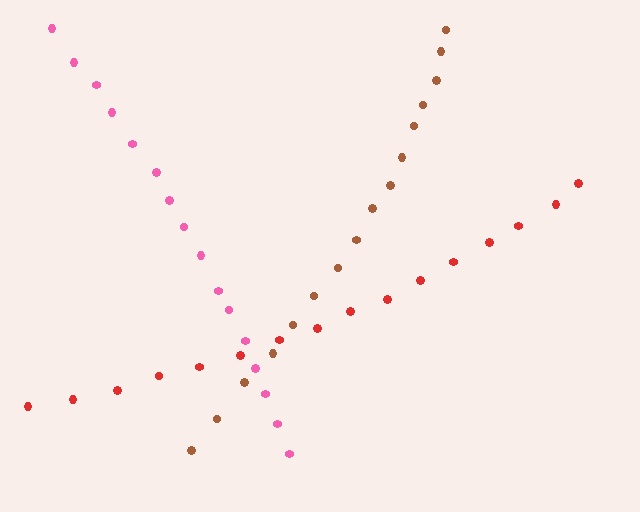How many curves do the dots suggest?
There are 3 distinct paths.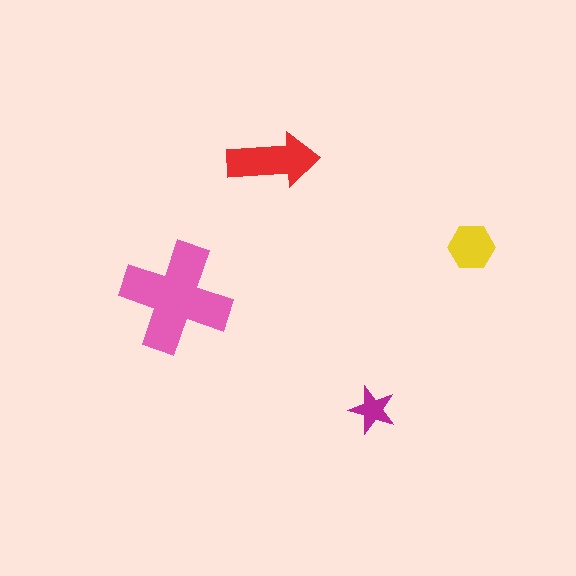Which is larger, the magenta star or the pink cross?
The pink cross.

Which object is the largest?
The pink cross.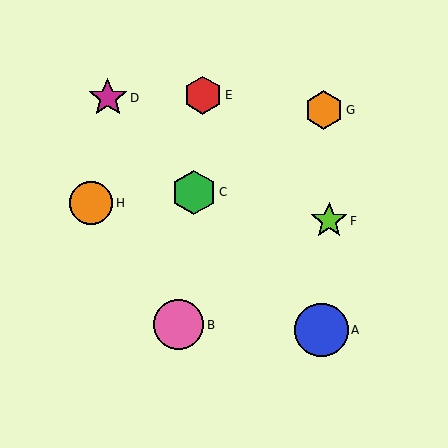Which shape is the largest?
The blue circle (labeled A) is the largest.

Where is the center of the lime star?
The center of the lime star is at (329, 221).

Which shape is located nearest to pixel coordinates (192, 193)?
The green hexagon (labeled C) at (194, 192) is nearest to that location.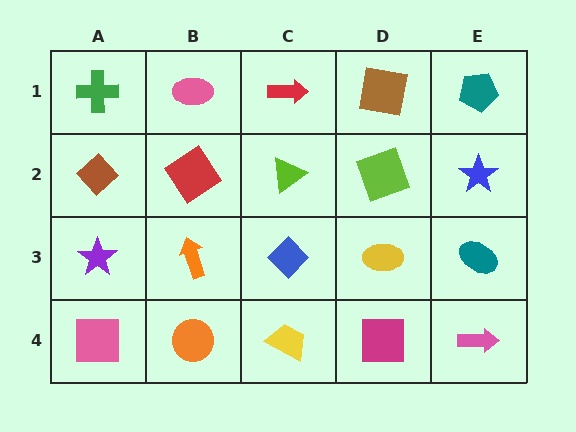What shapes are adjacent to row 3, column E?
A blue star (row 2, column E), a pink arrow (row 4, column E), a yellow ellipse (row 3, column D).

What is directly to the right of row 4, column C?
A magenta square.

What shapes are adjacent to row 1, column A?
A brown diamond (row 2, column A), a pink ellipse (row 1, column B).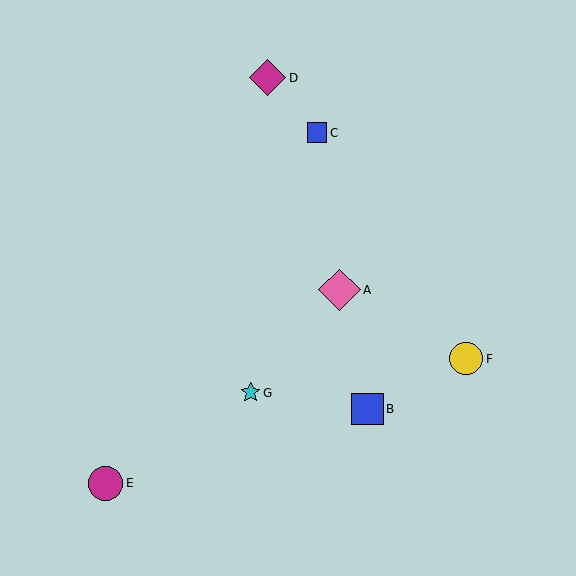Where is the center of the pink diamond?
The center of the pink diamond is at (339, 290).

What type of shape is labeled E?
Shape E is a magenta circle.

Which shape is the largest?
The pink diamond (labeled A) is the largest.